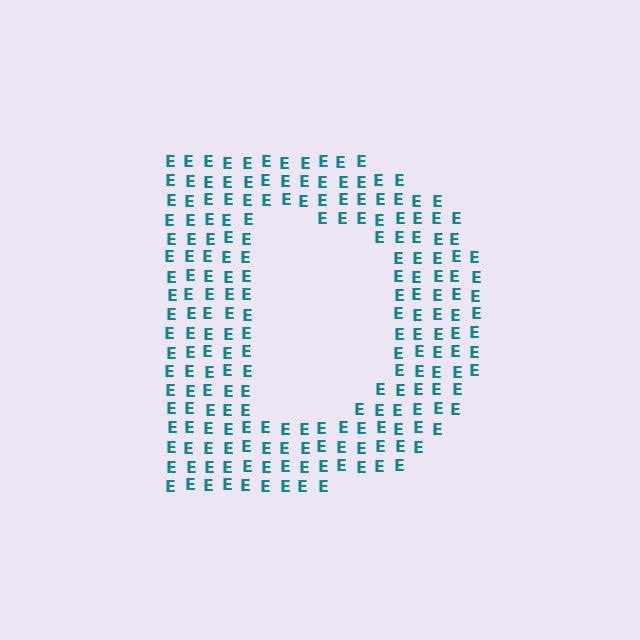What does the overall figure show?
The overall figure shows the letter D.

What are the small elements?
The small elements are letter E's.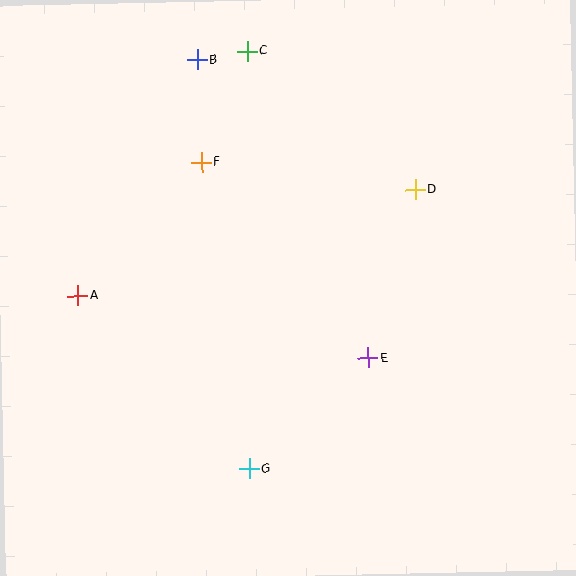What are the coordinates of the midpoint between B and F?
The midpoint between B and F is at (200, 111).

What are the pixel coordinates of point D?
Point D is at (415, 190).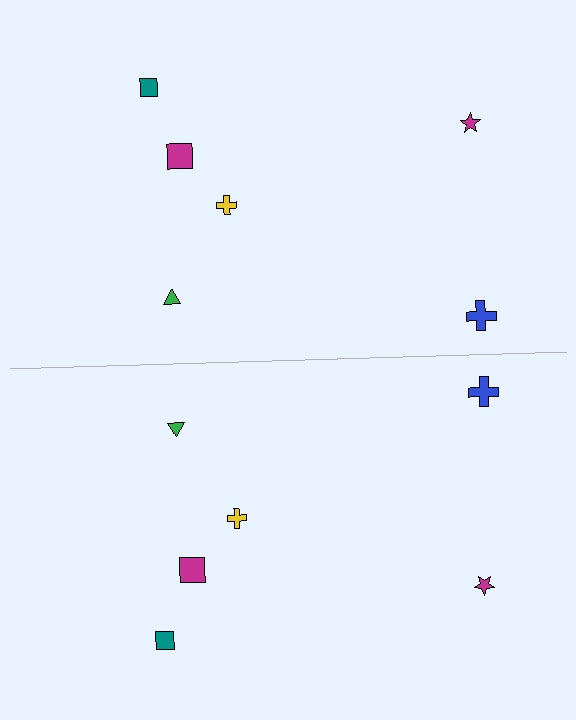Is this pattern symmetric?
Yes, this pattern has bilateral (reflection) symmetry.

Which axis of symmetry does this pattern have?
The pattern has a horizontal axis of symmetry running through the center of the image.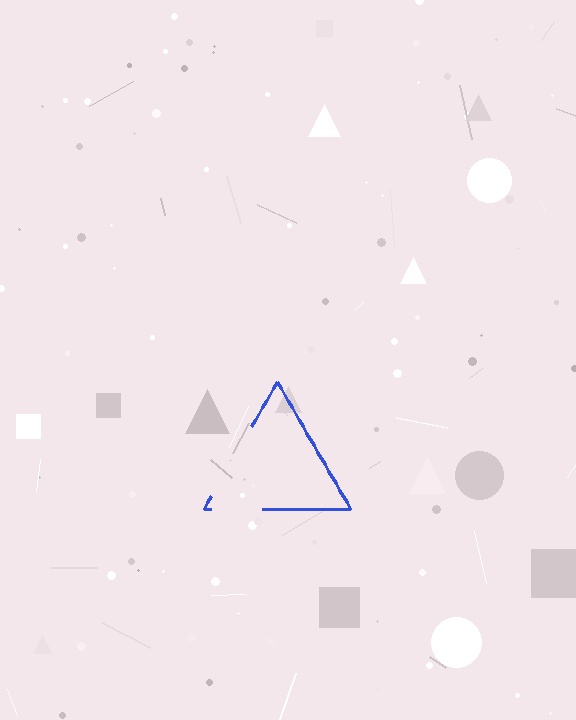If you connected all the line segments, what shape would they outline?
They would outline a triangle.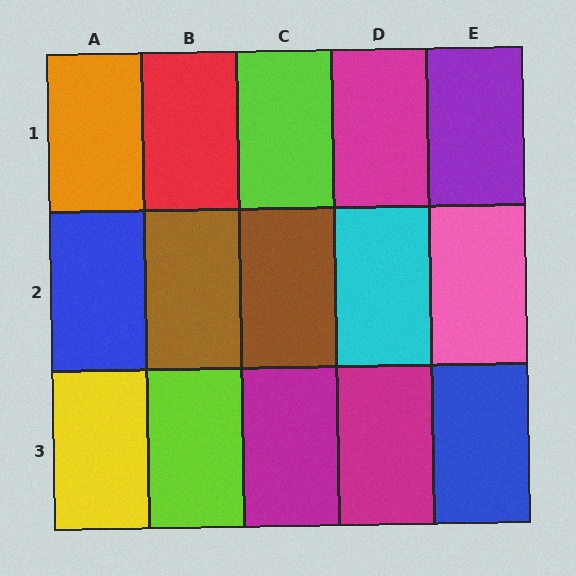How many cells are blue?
2 cells are blue.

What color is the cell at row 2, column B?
Brown.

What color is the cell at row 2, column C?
Brown.